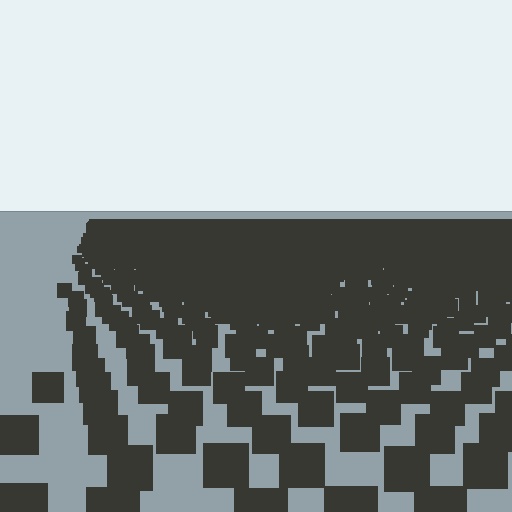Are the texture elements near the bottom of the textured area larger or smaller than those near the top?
Larger. Near the bottom, elements are closer to the viewer and appear at a bigger on-screen size.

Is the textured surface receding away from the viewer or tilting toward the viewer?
The surface is receding away from the viewer. Texture elements get smaller and denser toward the top.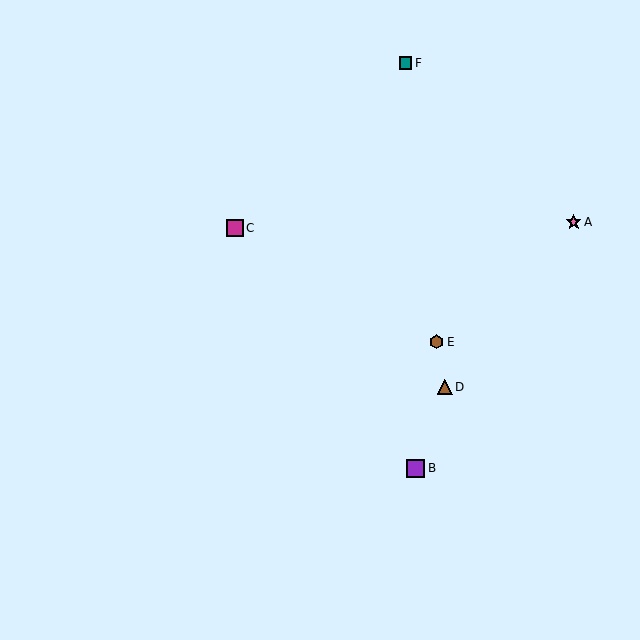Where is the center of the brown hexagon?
The center of the brown hexagon is at (437, 342).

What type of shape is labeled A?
Shape A is a pink star.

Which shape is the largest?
The purple square (labeled B) is the largest.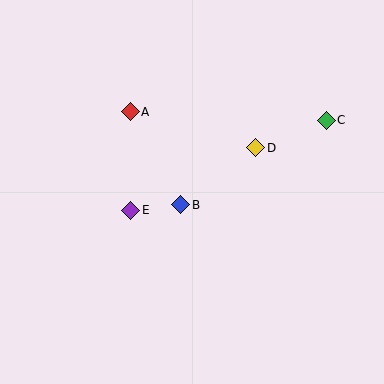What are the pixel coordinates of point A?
Point A is at (130, 112).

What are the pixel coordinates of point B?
Point B is at (181, 205).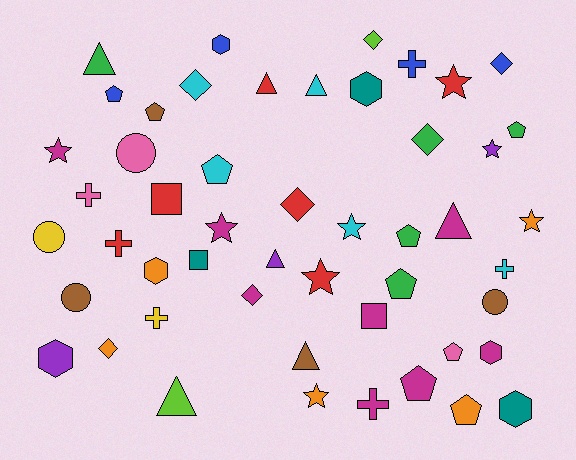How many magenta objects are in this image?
There are 8 magenta objects.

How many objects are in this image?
There are 50 objects.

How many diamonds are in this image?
There are 7 diamonds.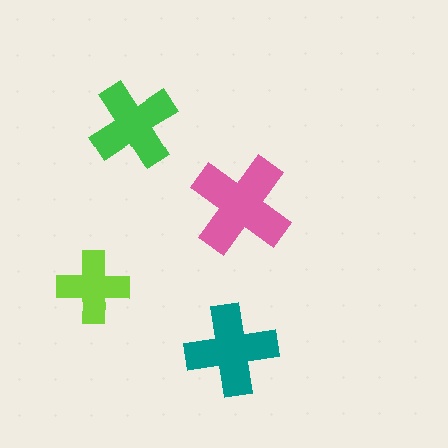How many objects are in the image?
There are 4 objects in the image.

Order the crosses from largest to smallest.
the pink one, the teal one, the green one, the lime one.